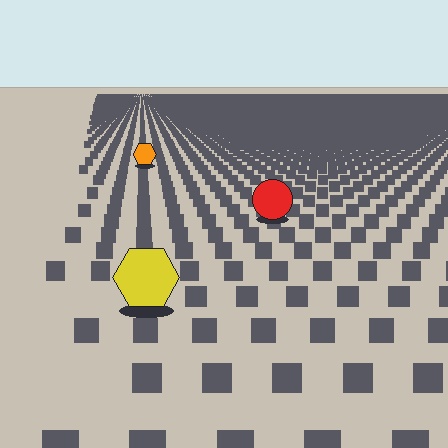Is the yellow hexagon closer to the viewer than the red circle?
Yes. The yellow hexagon is closer — you can tell from the texture gradient: the ground texture is coarser near it.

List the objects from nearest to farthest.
From nearest to farthest: the yellow hexagon, the red circle, the orange hexagon.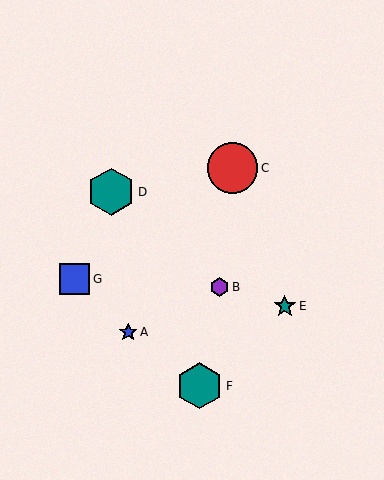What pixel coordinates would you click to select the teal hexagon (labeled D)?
Click at (111, 192) to select the teal hexagon D.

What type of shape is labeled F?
Shape F is a teal hexagon.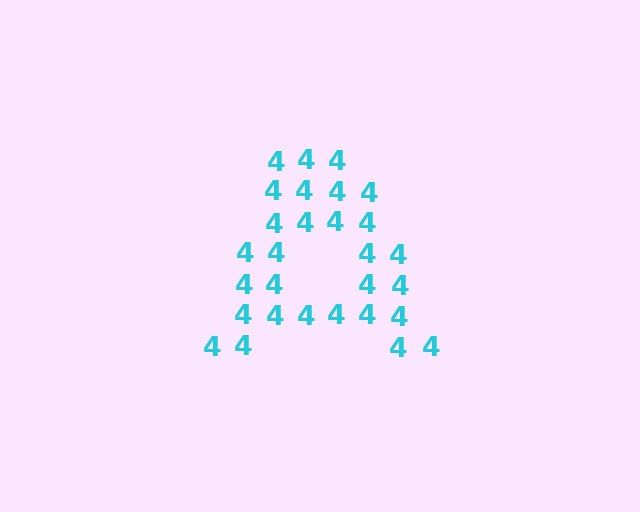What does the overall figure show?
The overall figure shows the letter A.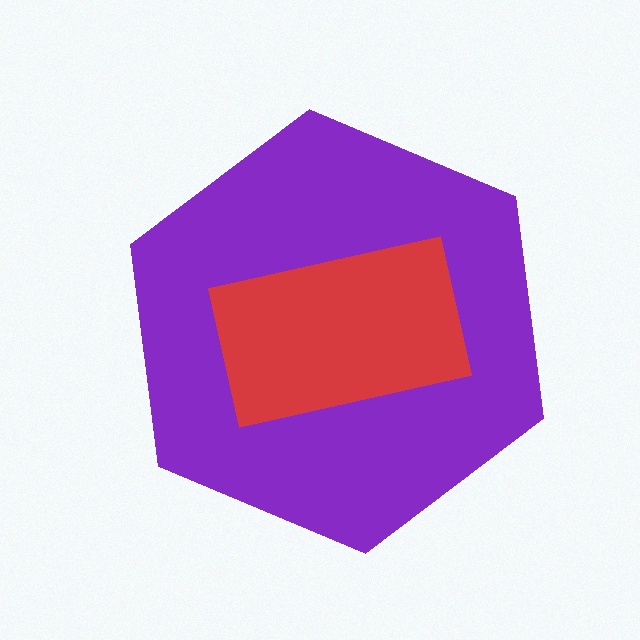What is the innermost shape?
The red rectangle.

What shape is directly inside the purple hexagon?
The red rectangle.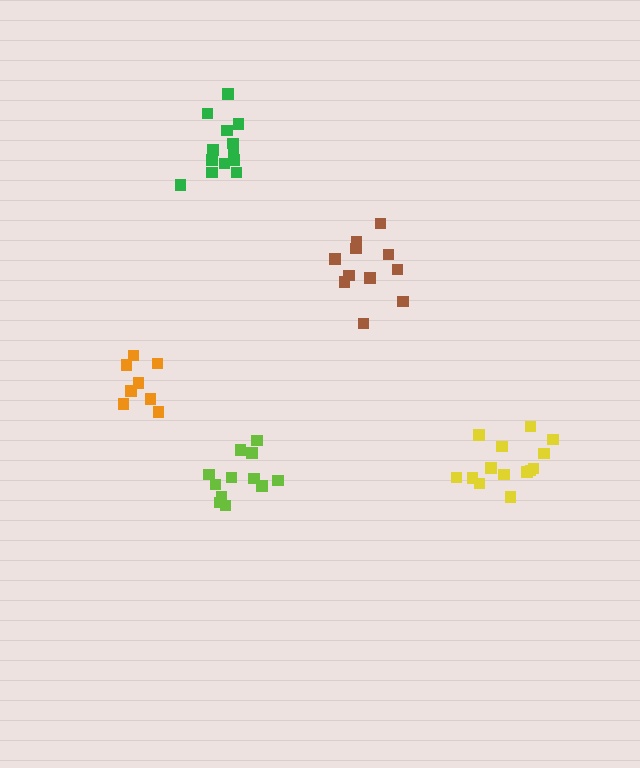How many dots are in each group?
Group 1: 13 dots, Group 2: 11 dots, Group 3: 8 dots, Group 4: 12 dots, Group 5: 14 dots (58 total).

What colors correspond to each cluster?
The clusters are colored: green, brown, orange, lime, yellow.